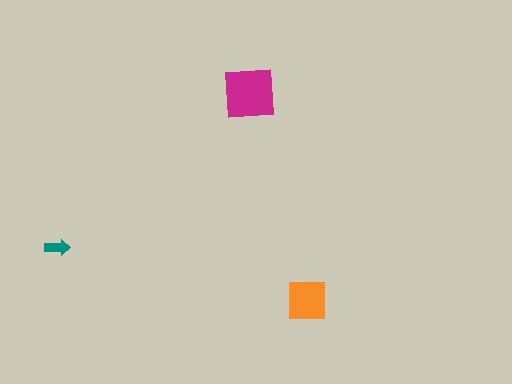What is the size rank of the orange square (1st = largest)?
2nd.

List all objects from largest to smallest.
The magenta square, the orange square, the teal arrow.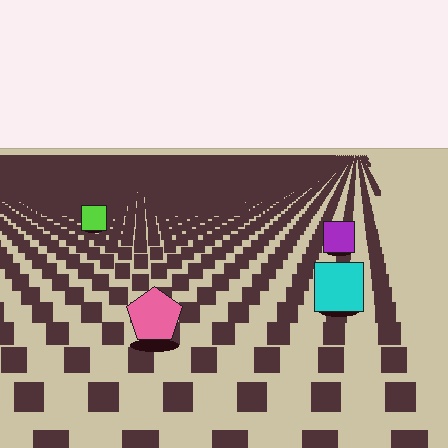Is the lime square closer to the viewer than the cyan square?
No. The cyan square is closer — you can tell from the texture gradient: the ground texture is coarser near it.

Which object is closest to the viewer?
The pink pentagon is closest. The texture marks near it are larger and more spread out.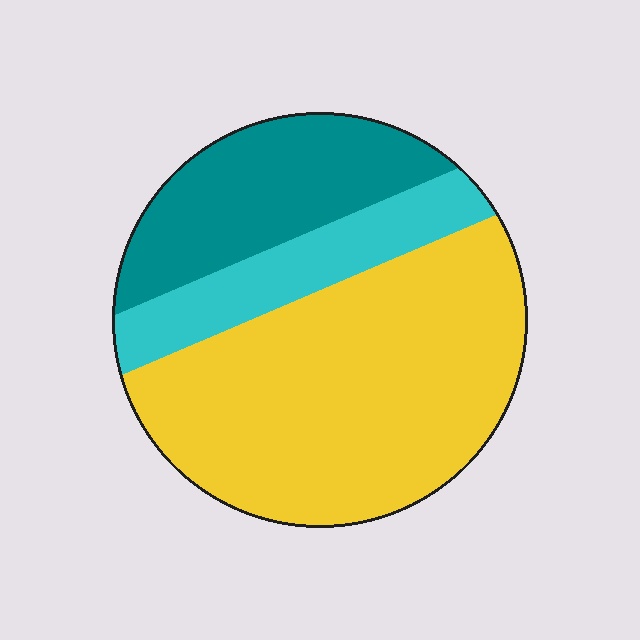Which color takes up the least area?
Cyan, at roughly 15%.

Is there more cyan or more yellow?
Yellow.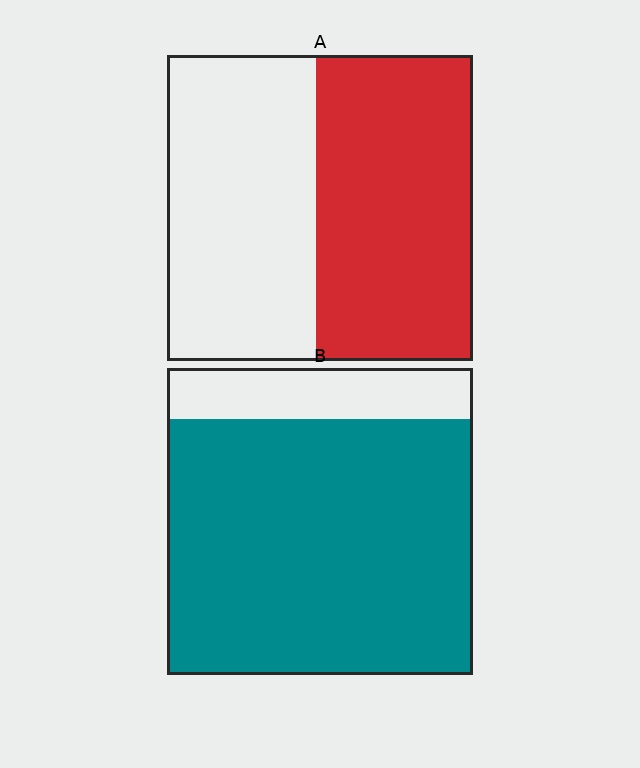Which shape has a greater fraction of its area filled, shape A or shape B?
Shape B.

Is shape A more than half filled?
Roughly half.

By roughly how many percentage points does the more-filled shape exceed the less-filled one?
By roughly 30 percentage points (B over A).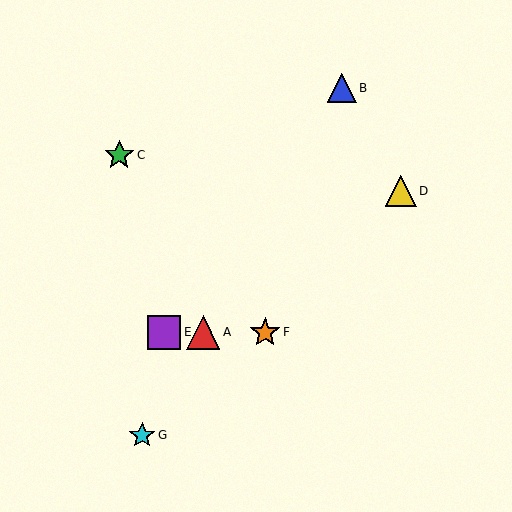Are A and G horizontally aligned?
No, A is at y≈333 and G is at y≈435.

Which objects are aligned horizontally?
Objects A, E, F are aligned horizontally.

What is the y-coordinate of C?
Object C is at y≈155.